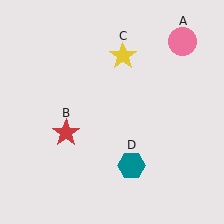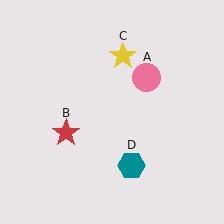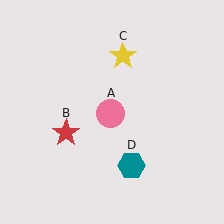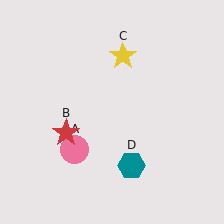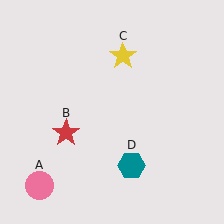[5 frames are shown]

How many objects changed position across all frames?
1 object changed position: pink circle (object A).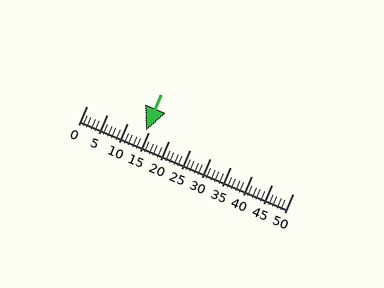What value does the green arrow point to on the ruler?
The green arrow points to approximately 14.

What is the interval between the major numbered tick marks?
The major tick marks are spaced 5 units apart.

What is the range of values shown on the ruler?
The ruler shows values from 0 to 50.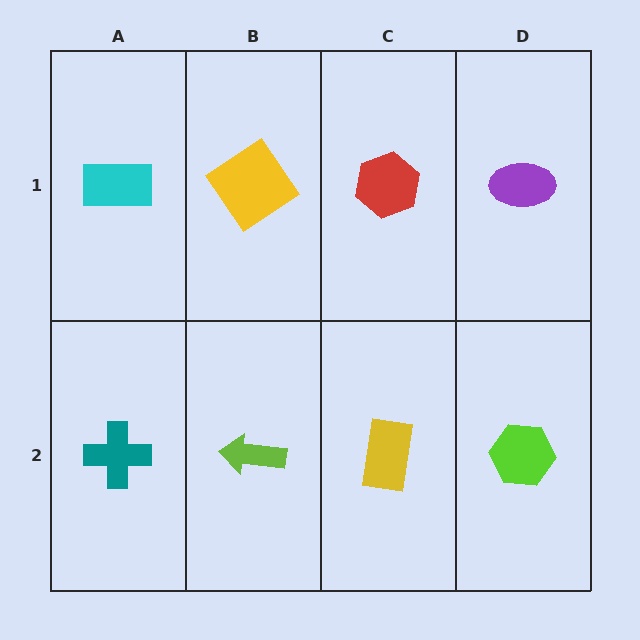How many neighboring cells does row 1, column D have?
2.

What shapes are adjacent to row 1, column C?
A yellow rectangle (row 2, column C), a yellow diamond (row 1, column B), a purple ellipse (row 1, column D).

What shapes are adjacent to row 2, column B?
A yellow diamond (row 1, column B), a teal cross (row 2, column A), a yellow rectangle (row 2, column C).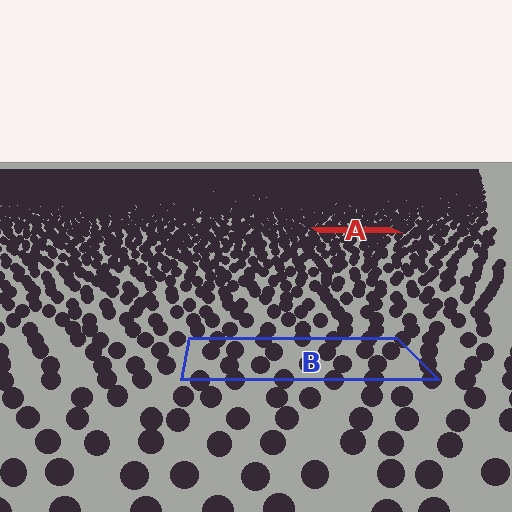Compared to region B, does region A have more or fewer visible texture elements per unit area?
Region A has more texture elements per unit area — they are packed more densely because it is farther away.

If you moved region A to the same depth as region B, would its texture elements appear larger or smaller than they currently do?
They would appear larger. At a closer depth, the same texture elements are projected at a bigger on-screen size.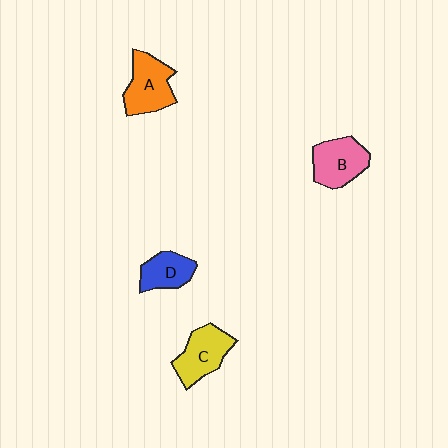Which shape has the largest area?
Shape A (orange).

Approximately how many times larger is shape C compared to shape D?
Approximately 1.3 times.